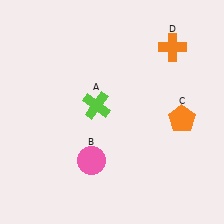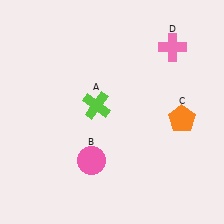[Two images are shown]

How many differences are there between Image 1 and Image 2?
There is 1 difference between the two images.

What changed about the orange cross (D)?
In Image 1, D is orange. In Image 2, it changed to pink.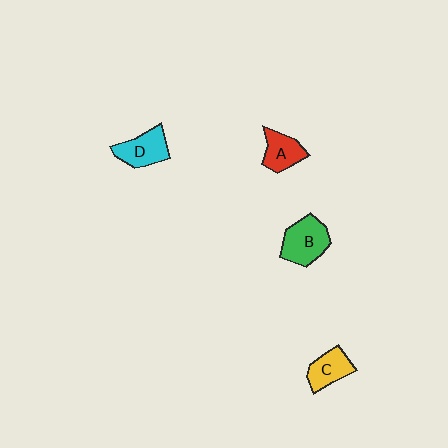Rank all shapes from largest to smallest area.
From largest to smallest: B (green), D (cyan), A (red), C (yellow).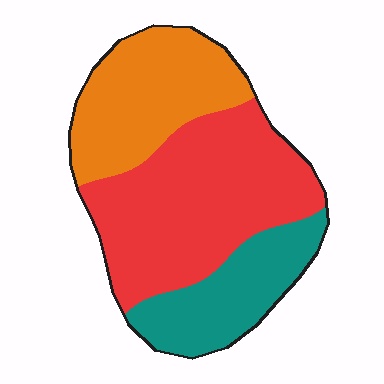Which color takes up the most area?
Red, at roughly 50%.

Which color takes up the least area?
Teal, at roughly 20%.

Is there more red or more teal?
Red.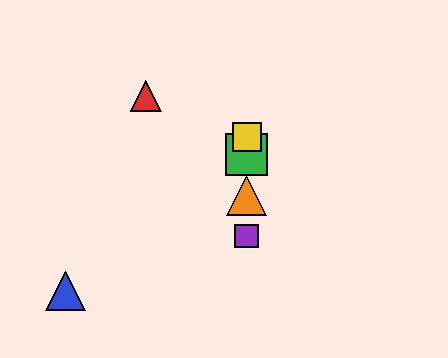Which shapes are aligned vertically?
The green square, the yellow square, the purple square, the orange triangle are aligned vertically.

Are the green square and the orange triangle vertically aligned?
Yes, both are at x≈247.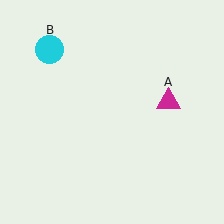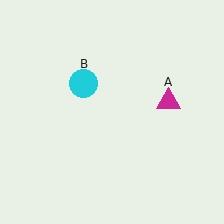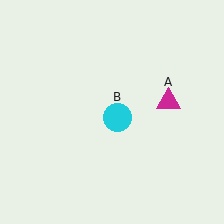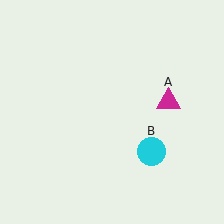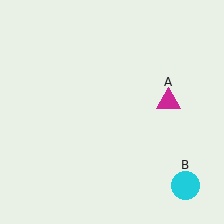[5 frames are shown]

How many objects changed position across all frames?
1 object changed position: cyan circle (object B).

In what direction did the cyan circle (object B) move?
The cyan circle (object B) moved down and to the right.